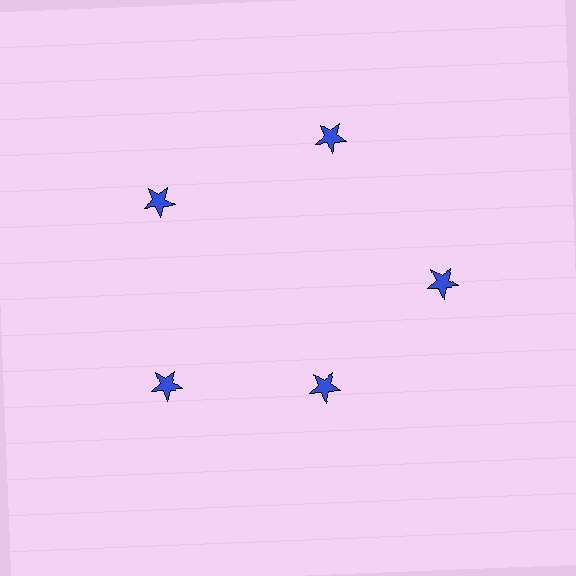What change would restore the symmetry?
The symmetry would be restored by moving it outward, back onto the ring so that all 5 stars sit at equal angles and equal distance from the center.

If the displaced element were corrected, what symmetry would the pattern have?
It would have 5-fold rotational symmetry — the pattern would map onto itself every 72 degrees.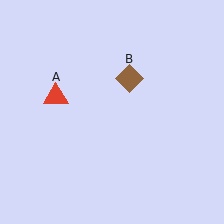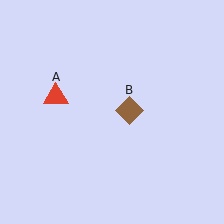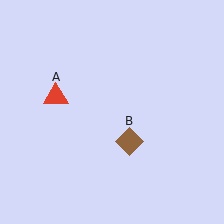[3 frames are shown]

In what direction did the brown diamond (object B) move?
The brown diamond (object B) moved down.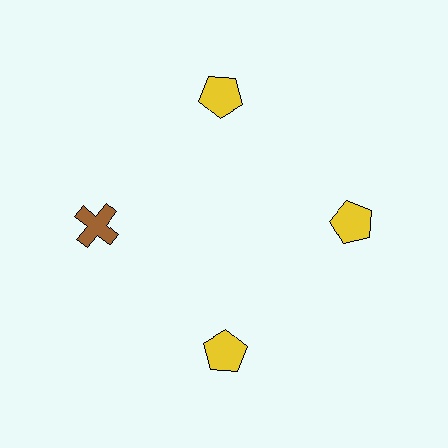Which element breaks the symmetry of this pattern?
The brown cross at roughly the 9 o'clock position breaks the symmetry. All other shapes are yellow pentagons.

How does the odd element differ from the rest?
It differs in both color (brown instead of yellow) and shape (cross instead of pentagon).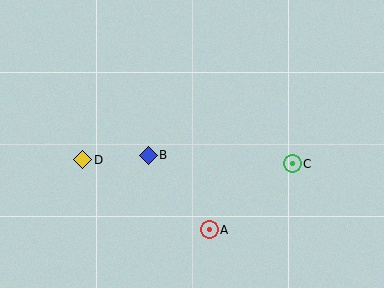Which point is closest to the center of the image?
Point B at (148, 155) is closest to the center.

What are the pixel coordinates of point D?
Point D is at (83, 160).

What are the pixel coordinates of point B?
Point B is at (148, 155).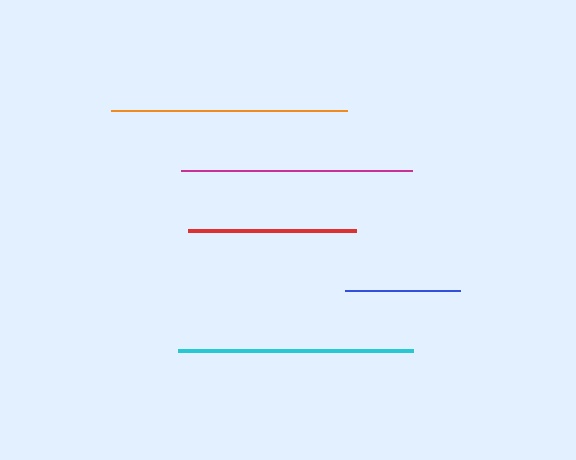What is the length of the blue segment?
The blue segment is approximately 116 pixels long.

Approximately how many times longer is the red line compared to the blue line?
The red line is approximately 1.5 times the length of the blue line.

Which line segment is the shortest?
The blue line is the shortest at approximately 116 pixels.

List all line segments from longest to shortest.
From longest to shortest: orange, cyan, magenta, red, blue.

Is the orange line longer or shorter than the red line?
The orange line is longer than the red line.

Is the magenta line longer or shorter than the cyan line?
The cyan line is longer than the magenta line.